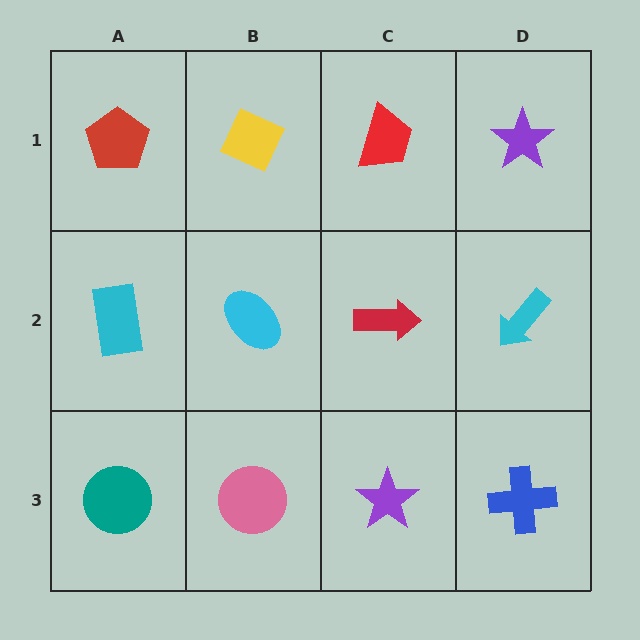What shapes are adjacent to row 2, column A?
A red pentagon (row 1, column A), a teal circle (row 3, column A), a cyan ellipse (row 2, column B).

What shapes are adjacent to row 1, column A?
A cyan rectangle (row 2, column A), a yellow diamond (row 1, column B).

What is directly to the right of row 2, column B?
A red arrow.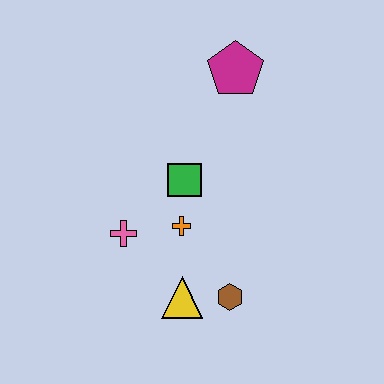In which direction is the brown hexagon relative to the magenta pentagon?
The brown hexagon is below the magenta pentagon.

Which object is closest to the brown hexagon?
The yellow triangle is closest to the brown hexagon.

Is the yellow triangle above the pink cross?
No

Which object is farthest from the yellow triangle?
The magenta pentagon is farthest from the yellow triangle.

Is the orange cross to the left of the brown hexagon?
Yes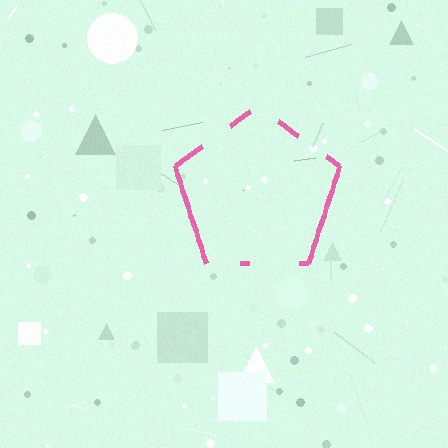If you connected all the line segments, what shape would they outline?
They would outline a pentagon.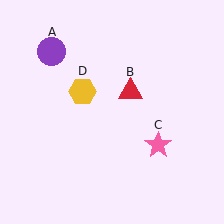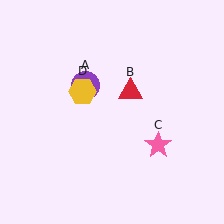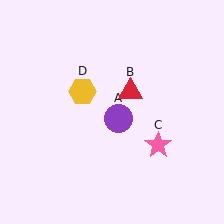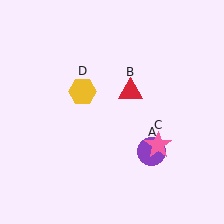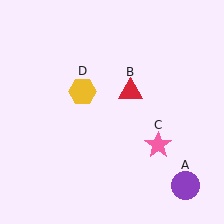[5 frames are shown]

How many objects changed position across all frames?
1 object changed position: purple circle (object A).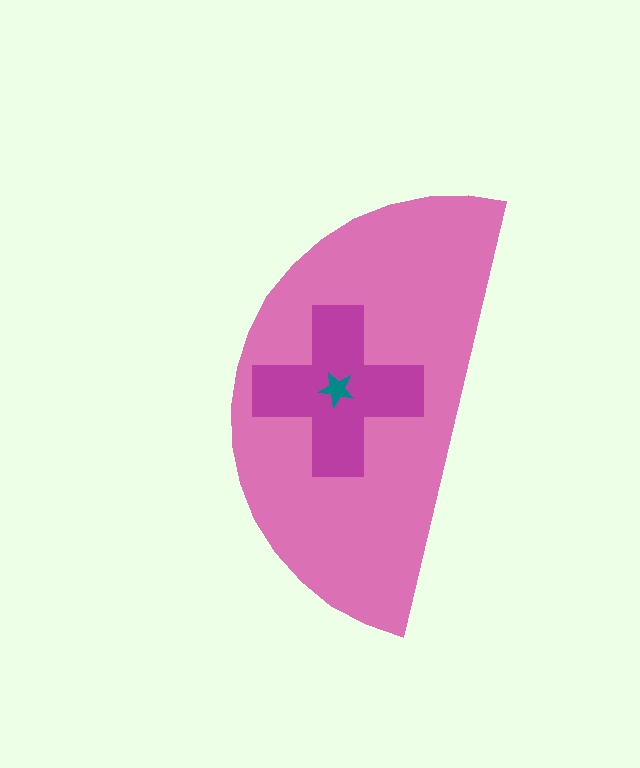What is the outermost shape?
The pink semicircle.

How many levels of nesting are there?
3.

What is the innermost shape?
The teal star.